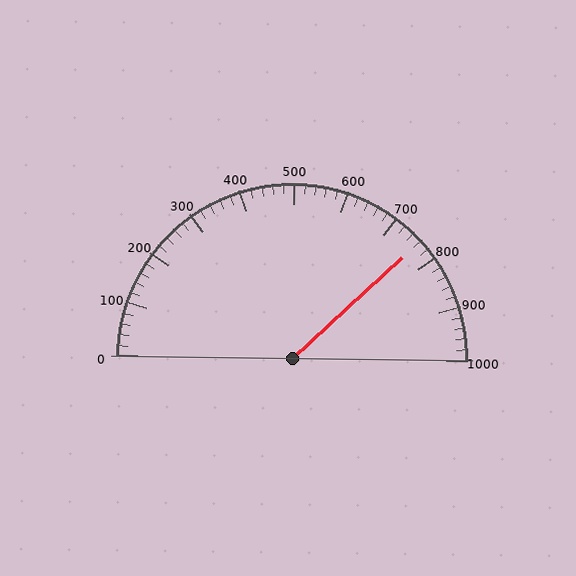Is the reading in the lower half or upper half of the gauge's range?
The reading is in the upper half of the range (0 to 1000).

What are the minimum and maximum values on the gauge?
The gauge ranges from 0 to 1000.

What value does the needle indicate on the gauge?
The needle indicates approximately 760.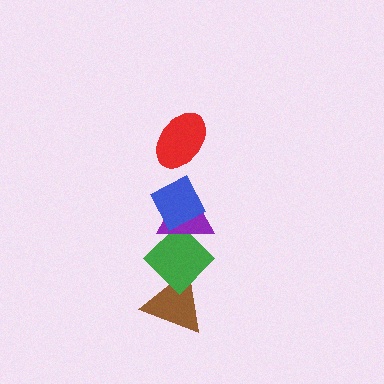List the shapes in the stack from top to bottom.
From top to bottom: the red ellipse, the blue diamond, the purple triangle, the green diamond, the brown triangle.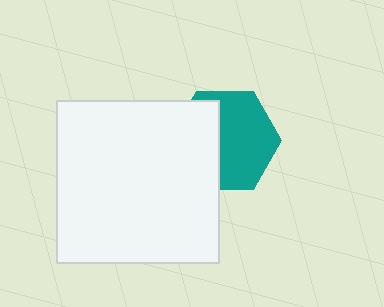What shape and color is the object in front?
The object in front is a white square.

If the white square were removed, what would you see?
You would see the complete teal hexagon.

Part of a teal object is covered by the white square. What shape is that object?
It is a hexagon.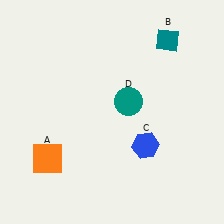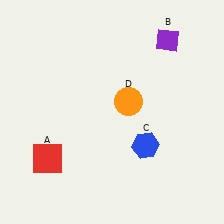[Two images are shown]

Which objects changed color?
A changed from orange to red. B changed from teal to purple. D changed from teal to orange.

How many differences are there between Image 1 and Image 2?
There are 3 differences between the two images.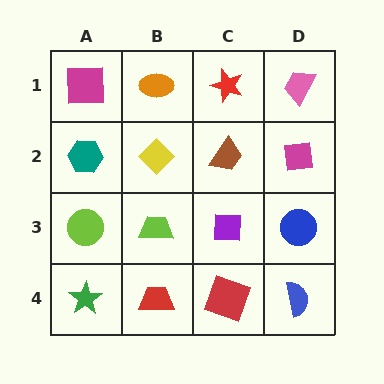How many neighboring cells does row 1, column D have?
2.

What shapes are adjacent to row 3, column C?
A brown trapezoid (row 2, column C), a red square (row 4, column C), a lime trapezoid (row 3, column B), a blue circle (row 3, column D).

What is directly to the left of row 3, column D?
A purple square.